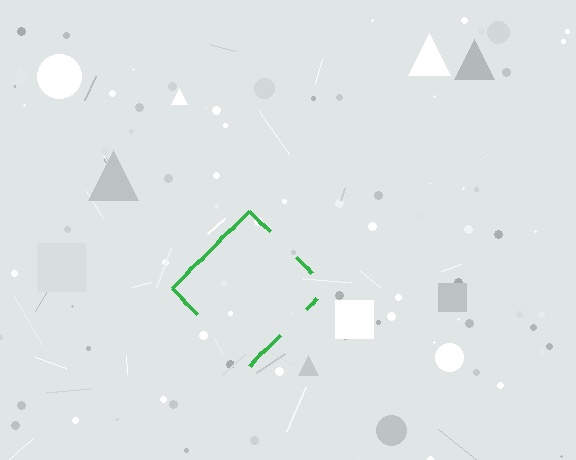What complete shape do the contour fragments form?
The contour fragments form a diamond.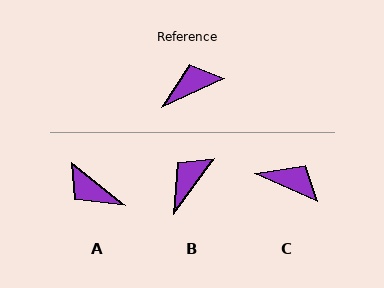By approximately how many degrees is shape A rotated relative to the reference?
Approximately 117 degrees counter-clockwise.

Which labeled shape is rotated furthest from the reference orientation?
A, about 117 degrees away.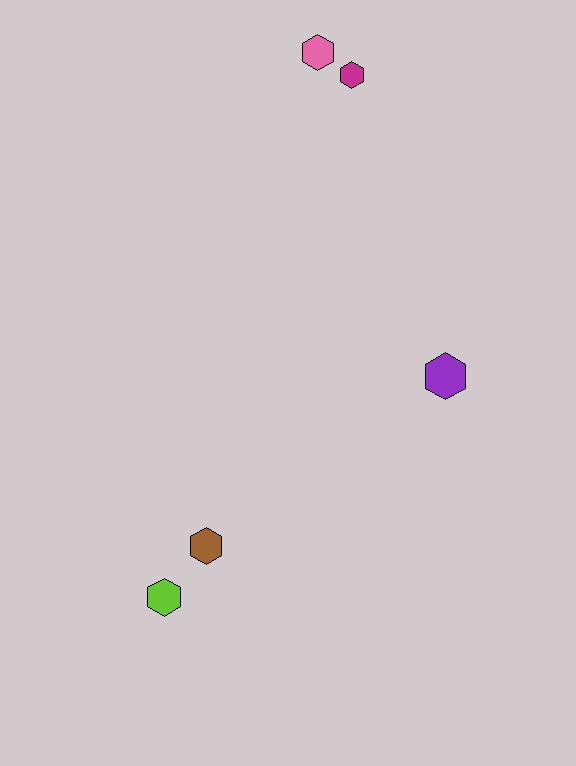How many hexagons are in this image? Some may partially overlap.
There are 5 hexagons.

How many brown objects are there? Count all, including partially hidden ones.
There is 1 brown object.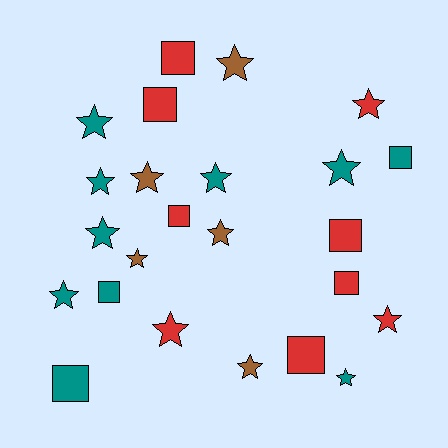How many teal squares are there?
There are 3 teal squares.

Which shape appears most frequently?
Star, with 15 objects.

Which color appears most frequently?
Teal, with 10 objects.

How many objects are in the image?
There are 24 objects.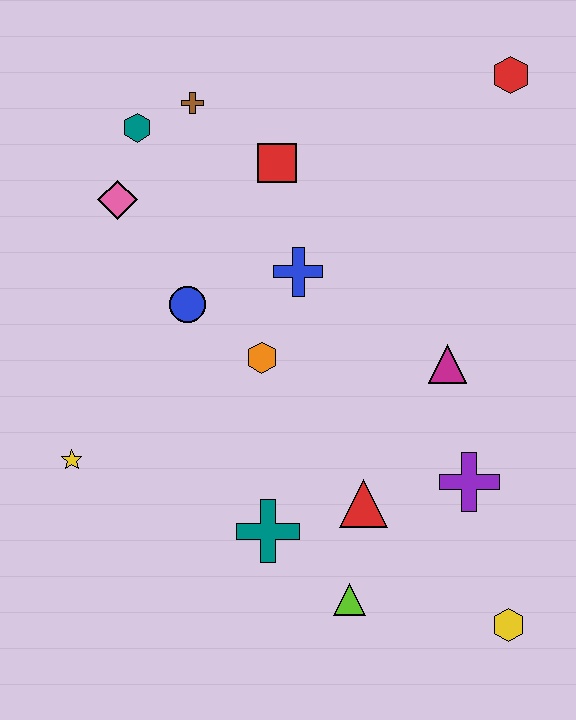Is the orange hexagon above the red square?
No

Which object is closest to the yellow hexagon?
The purple cross is closest to the yellow hexagon.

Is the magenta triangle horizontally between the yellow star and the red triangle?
No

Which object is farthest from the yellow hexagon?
The teal hexagon is farthest from the yellow hexagon.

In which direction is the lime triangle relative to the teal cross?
The lime triangle is to the right of the teal cross.